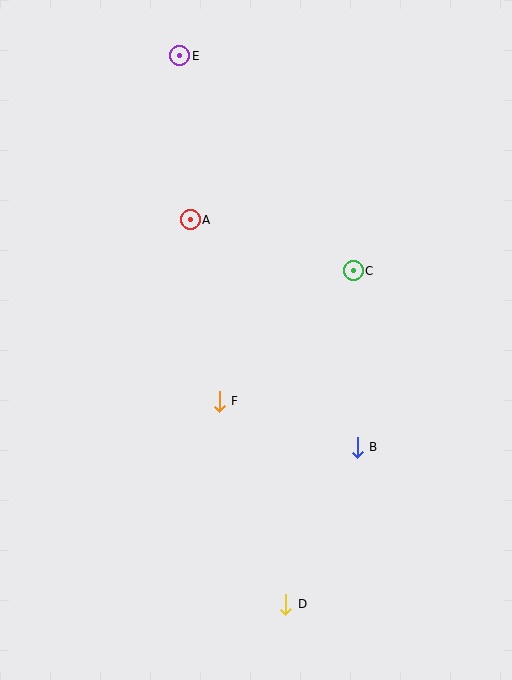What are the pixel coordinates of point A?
Point A is at (190, 220).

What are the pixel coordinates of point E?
Point E is at (180, 56).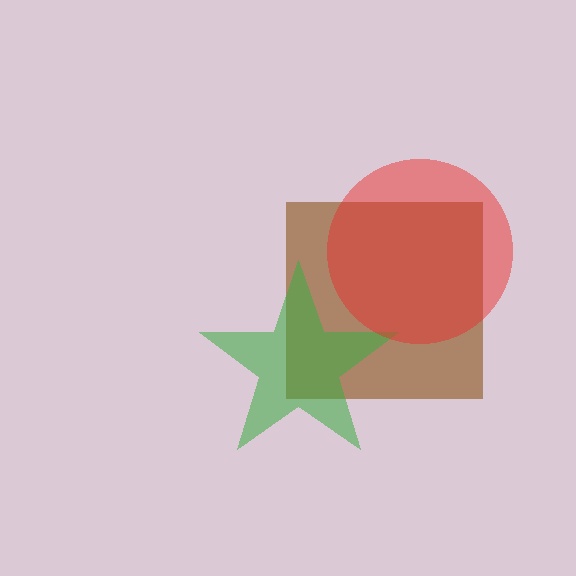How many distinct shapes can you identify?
There are 3 distinct shapes: a brown square, a green star, a red circle.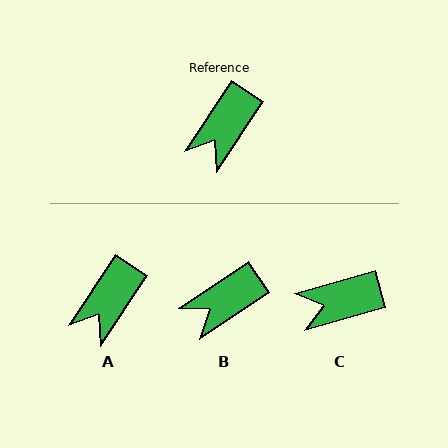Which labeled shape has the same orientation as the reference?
A.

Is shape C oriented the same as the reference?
No, it is off by about 41 degrees.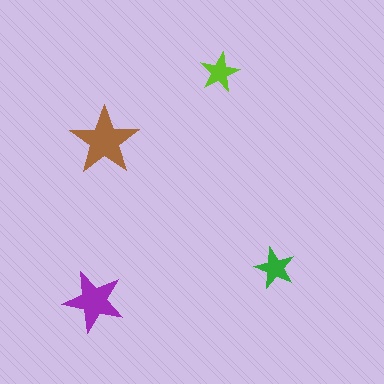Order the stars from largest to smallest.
the brown one, the purple one, the green one, the lime one.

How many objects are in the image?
There are 4 objects in the image.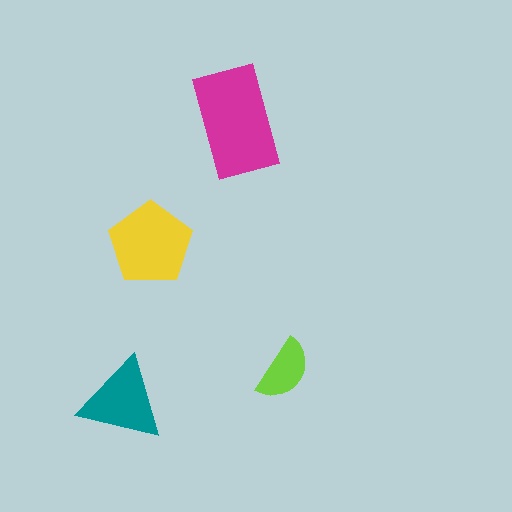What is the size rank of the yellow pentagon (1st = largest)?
2nd.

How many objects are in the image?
There are 4 objects in the image.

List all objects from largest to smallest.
The magenta rectangle, the yellow pentagon, the teal triangle, the lime semicircle.